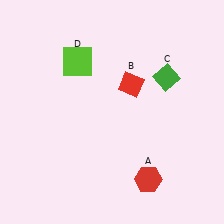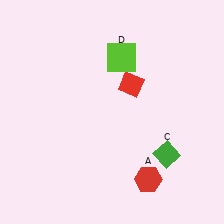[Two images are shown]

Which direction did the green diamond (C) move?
The green diamond (C) moved down.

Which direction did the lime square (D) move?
The lime square (D) moved right.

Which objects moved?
The objects that moved are: the green diamond (C), the lime square (D).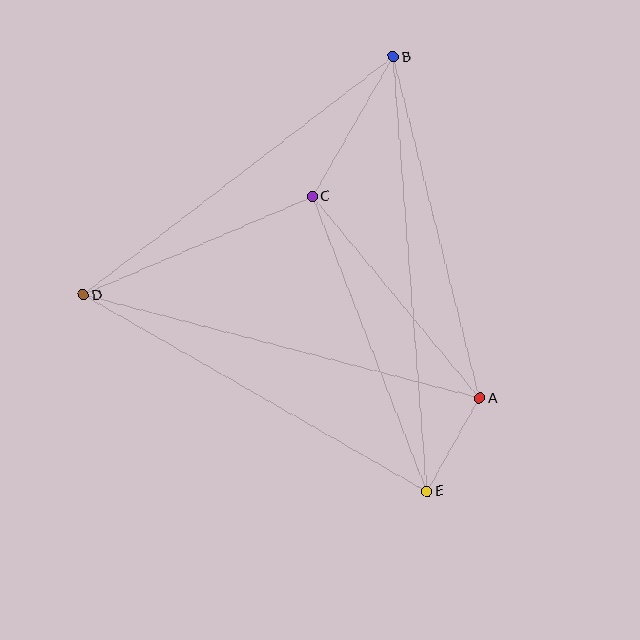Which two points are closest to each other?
Points A and E are closest to each other.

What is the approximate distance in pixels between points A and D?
The distance between A and D is approximately 410 pixels.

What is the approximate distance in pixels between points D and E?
The distance between D and E is approximately 396 pixels.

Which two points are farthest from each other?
Points B and E are farthest from each other.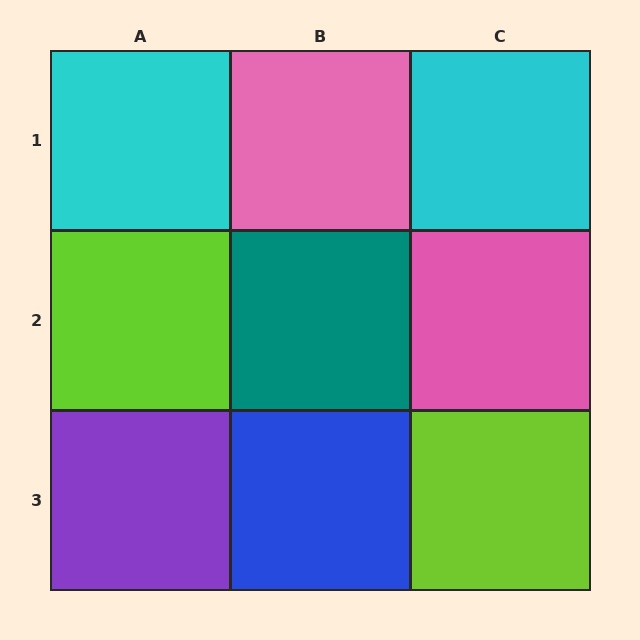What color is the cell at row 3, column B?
Blue.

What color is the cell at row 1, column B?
Pink.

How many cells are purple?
1 cell is purple.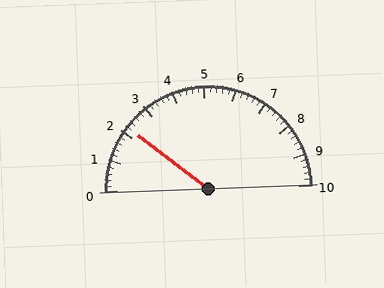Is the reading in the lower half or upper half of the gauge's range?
The reading is in the lower half of the range (0 to 10).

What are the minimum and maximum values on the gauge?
The gauge ranges from 0 to 10.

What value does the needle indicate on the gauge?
The needle indicates approximately 2.2.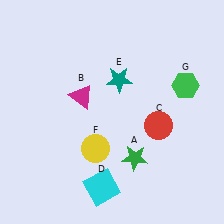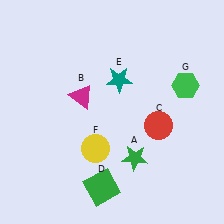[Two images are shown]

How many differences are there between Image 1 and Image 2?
There is 1 difference between the two images.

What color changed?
The square (D) changed from cyan in Image 1 to green in Image 2.